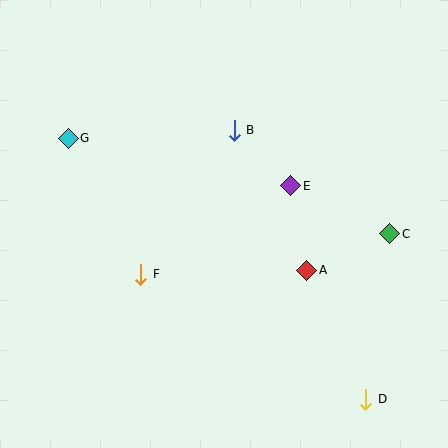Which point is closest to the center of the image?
Point E at (291, 186) is closest to the center.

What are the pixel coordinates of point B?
Point B is at (234, 130).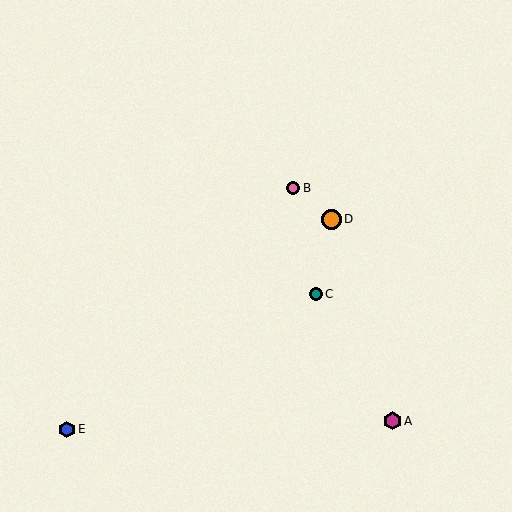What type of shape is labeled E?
Shape E is a blue hexagon.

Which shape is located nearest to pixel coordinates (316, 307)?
The teal circle (labeled C) at (316, 294) is nearest to that location.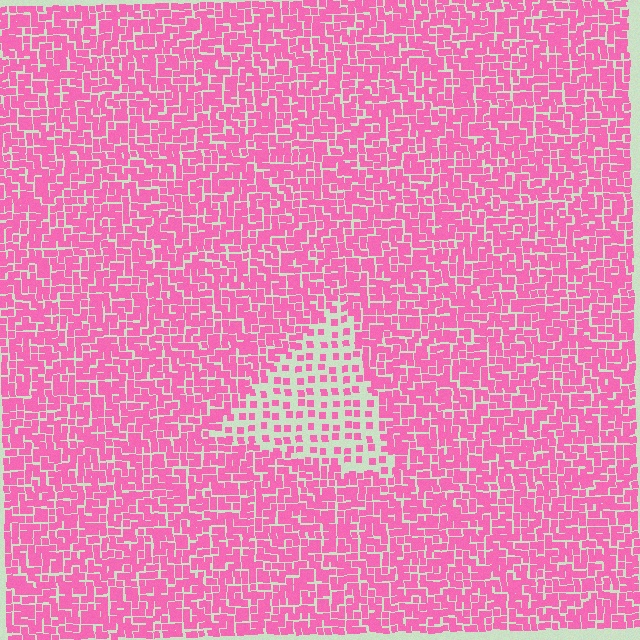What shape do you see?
I see a triangle.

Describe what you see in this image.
The image contains small pink elements arranged at two different densities. A triangle-shaped region is visible where the elements are less densely packed than the surrounding area.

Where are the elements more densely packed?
The elements are more densely packed outside the triangle boundary.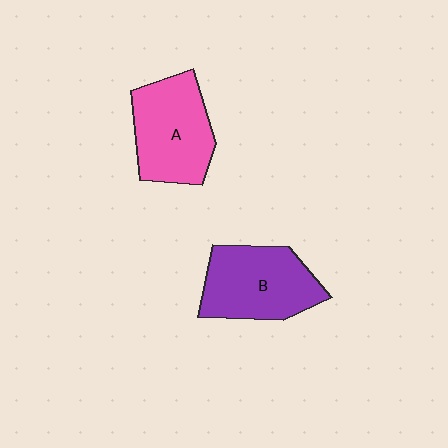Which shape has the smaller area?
Shape A (pink).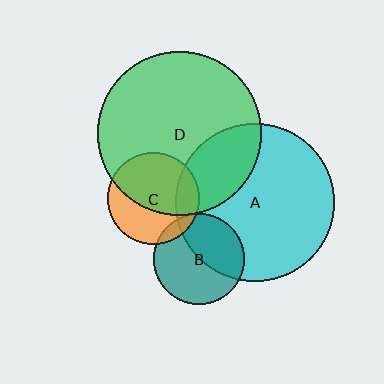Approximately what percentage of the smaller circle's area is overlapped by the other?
Approximately 15%.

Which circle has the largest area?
Circle D (green).